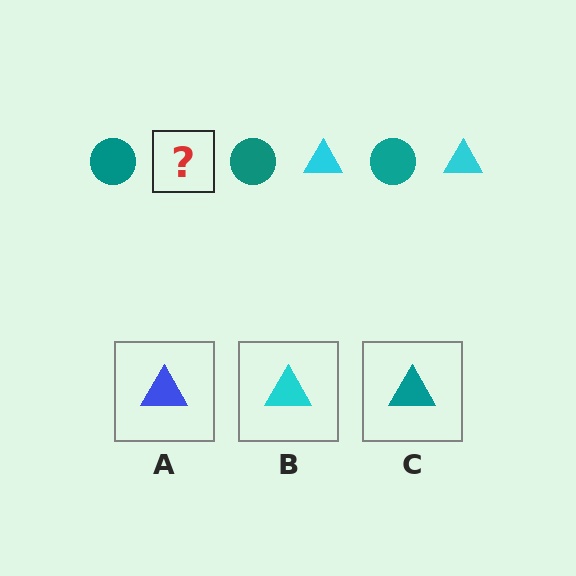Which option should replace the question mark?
Option B.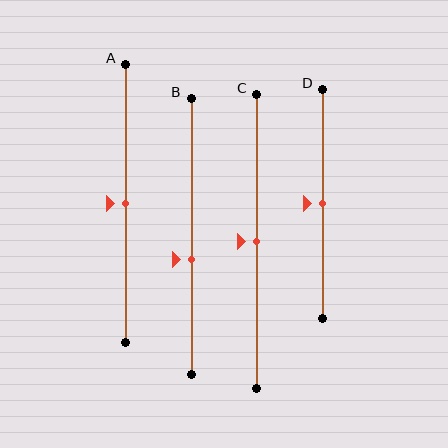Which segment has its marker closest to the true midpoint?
Segment A has its marker closest to the true midpoint.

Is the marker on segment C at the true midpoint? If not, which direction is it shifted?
Yes, the marker on segment C is at the true midpoint.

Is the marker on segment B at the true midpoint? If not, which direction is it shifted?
No, the marker on segment B is shifted downward by about 8% of the segment length.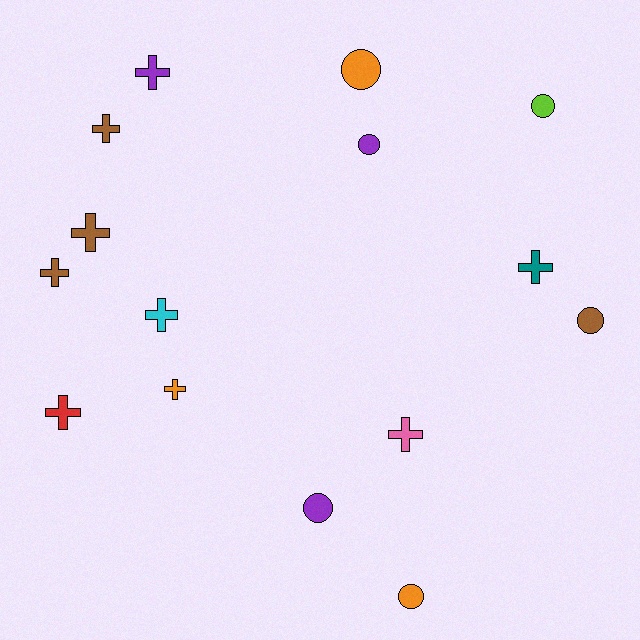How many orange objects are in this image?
There are 3 orange objects.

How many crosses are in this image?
There are 9 crosses.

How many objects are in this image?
There are 15 objects.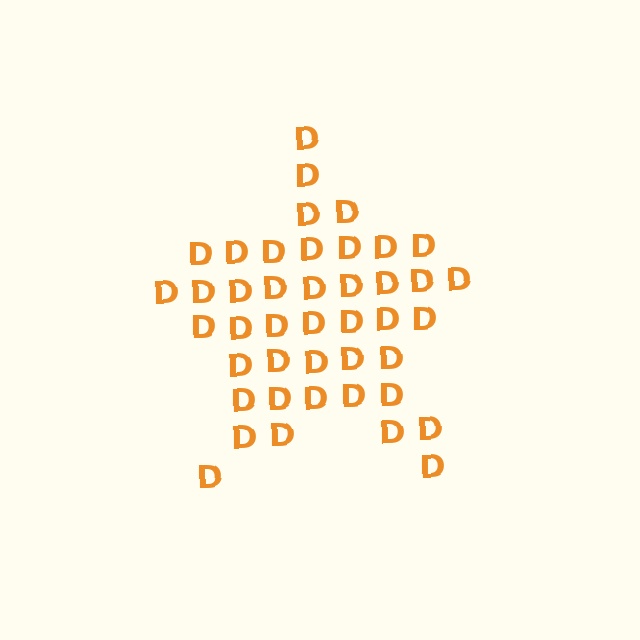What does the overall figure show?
The overall figure shows a star.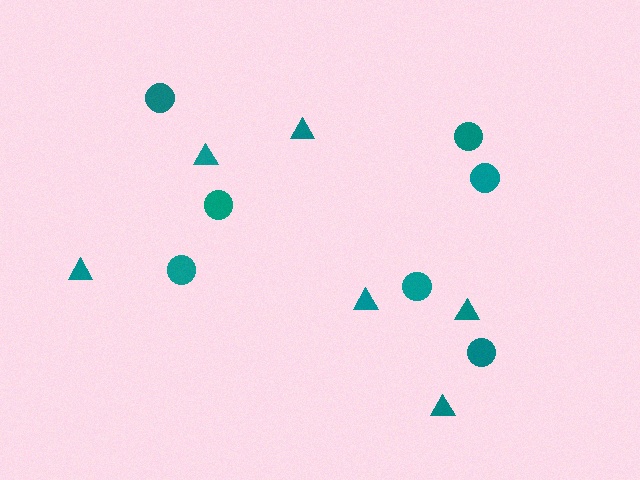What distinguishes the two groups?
There are 2 groups: one group of circles (7) and one group of triangles (6).